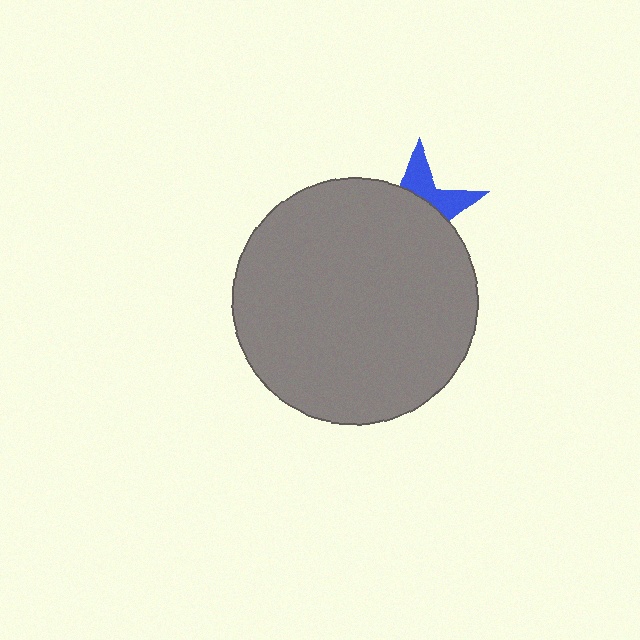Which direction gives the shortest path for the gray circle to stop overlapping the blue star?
Moving down gives the shortest separation.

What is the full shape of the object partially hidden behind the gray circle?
The partially hidden object is a blue star.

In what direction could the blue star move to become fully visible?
The blue star could move up. That would shift it out from behind the gray circle entirely.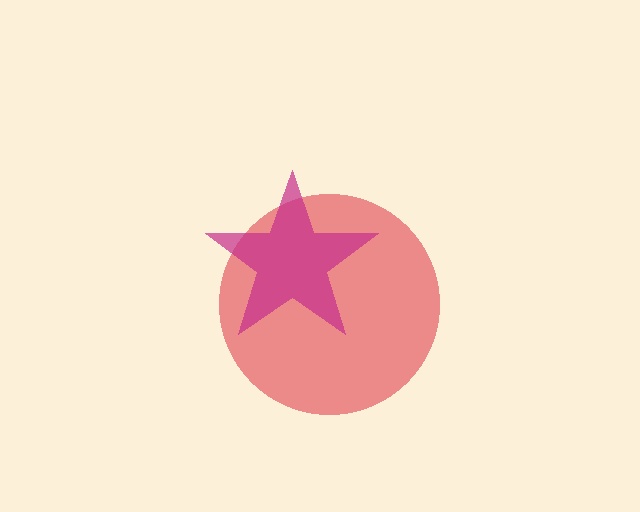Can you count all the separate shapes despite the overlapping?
Yes, there are 2 separate shapes.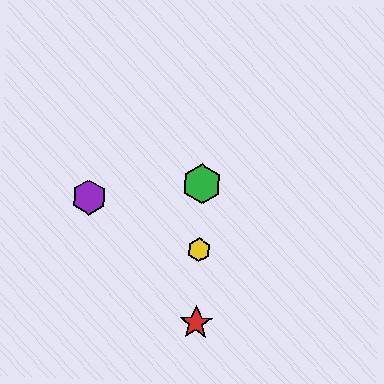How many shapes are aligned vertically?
4 shapes (the red star, the blue hexagon, the green hexagon, the yellow hexagon) are aligned vertically.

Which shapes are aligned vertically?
The red star, the blue hexagon, the green hexagon, the yellow hexagon are aligned vertically.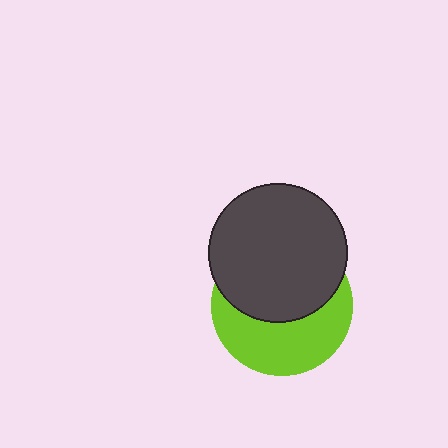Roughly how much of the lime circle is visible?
About half of it is visible (roughly 47%).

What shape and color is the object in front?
The object in front is a dark gray circle.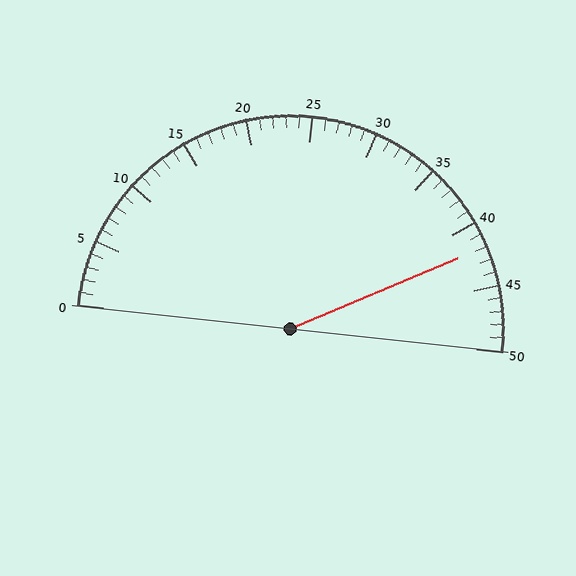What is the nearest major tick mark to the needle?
The nearest major tick mark is 40.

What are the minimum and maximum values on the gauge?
The gauge ranges from 0 to 50.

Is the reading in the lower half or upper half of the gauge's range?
The reading is in the upper half of the range (0 to 50).